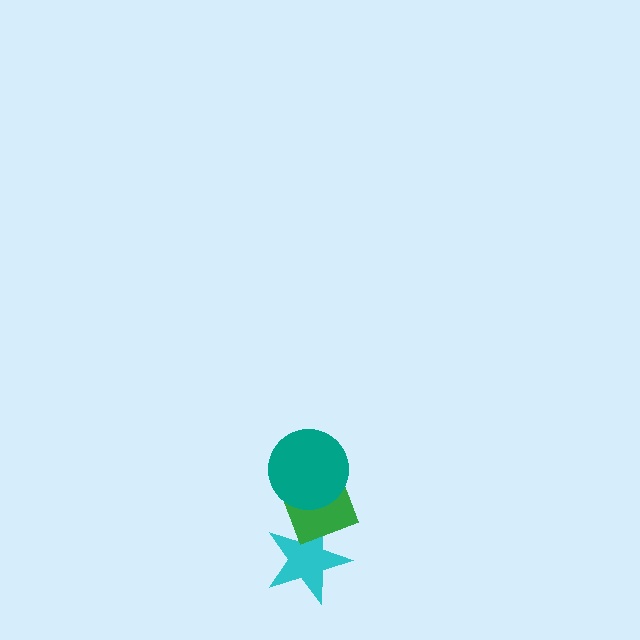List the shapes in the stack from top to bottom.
From top to bottom: the teal circle, the green diamond, the cyan star.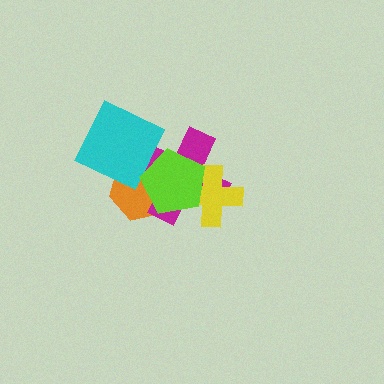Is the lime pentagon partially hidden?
No, no other shape covers it.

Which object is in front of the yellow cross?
The lime pentagon is in front of the yellow cross.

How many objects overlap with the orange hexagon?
3 objects overlap with the orange hexagon.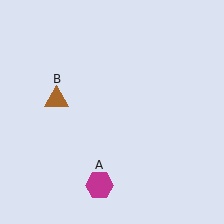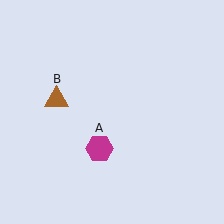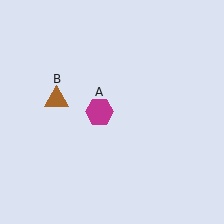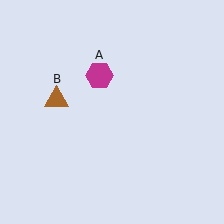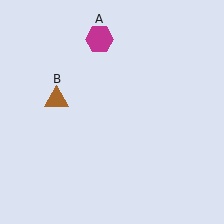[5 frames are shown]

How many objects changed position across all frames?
1 object changed position: magenta hexagon (object A).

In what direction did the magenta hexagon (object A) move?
The magenta hexagon (object A) moved up.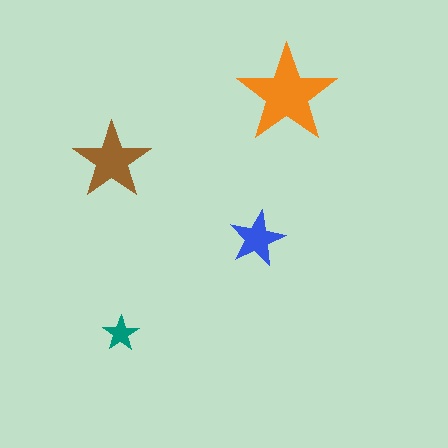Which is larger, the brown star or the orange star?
The orange one.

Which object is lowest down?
The teal star is bottommost.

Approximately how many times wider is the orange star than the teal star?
About 3 times wider.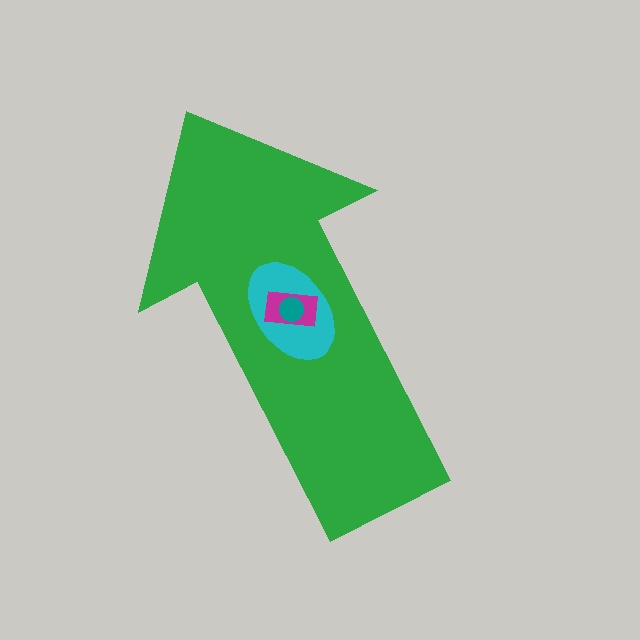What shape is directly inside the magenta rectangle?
The teal circle.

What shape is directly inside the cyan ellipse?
The magenta rectangle.